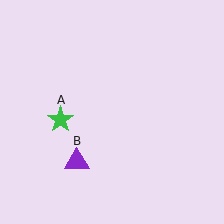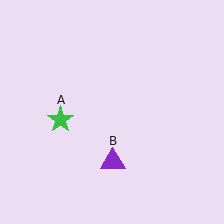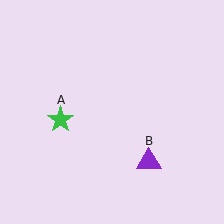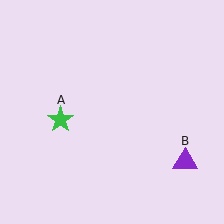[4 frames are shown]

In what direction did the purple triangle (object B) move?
The purple triangle (object B) moved right.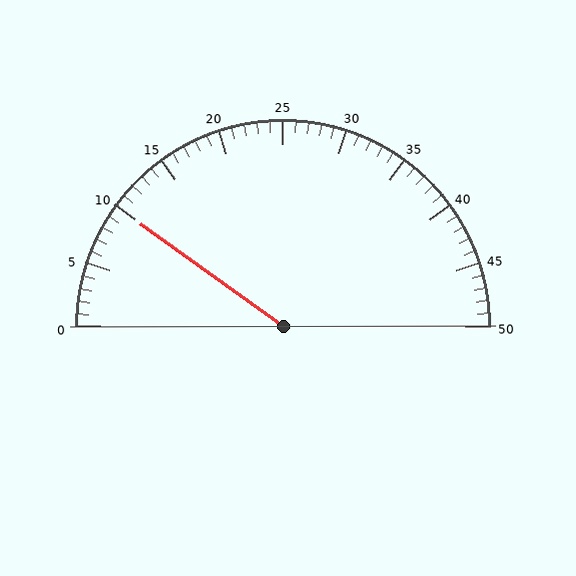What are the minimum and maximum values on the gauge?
The gauge ranges from 0 to 50.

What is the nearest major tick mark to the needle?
The nearest major tick mark is 10.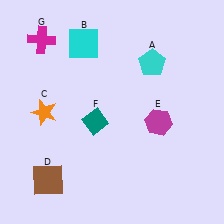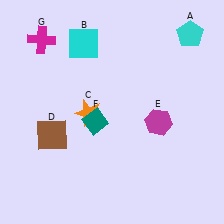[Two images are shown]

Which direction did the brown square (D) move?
The brown square (D) moved up.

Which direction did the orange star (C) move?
The orange star (C) moved right.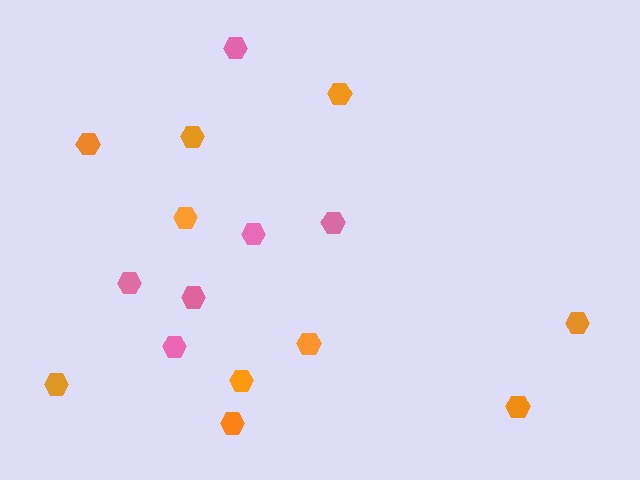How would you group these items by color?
There are 2 groups: one group of pink hexagons (6) and one group of orange hexagons (10).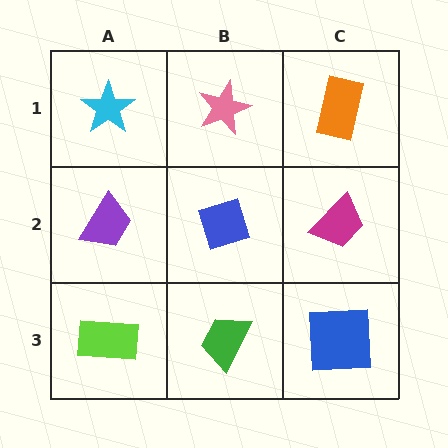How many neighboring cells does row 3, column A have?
2.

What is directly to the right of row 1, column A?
A pink star.